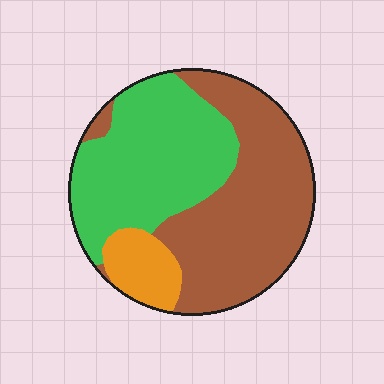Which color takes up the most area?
Brown, at roughly 50%.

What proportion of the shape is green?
Green takes up between a third and a half of the shape.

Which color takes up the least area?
Orange, at roughly 10%.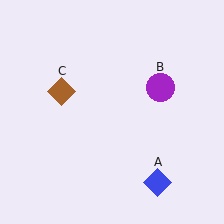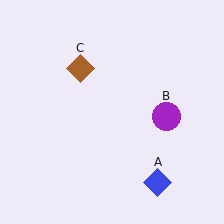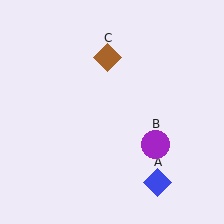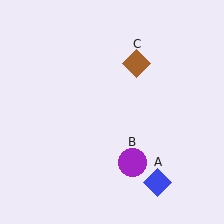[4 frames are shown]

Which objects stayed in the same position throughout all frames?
Blue diamond (object A) remained stationary.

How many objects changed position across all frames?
2 objects changed position: purple circle (object B), brown diamond (object C).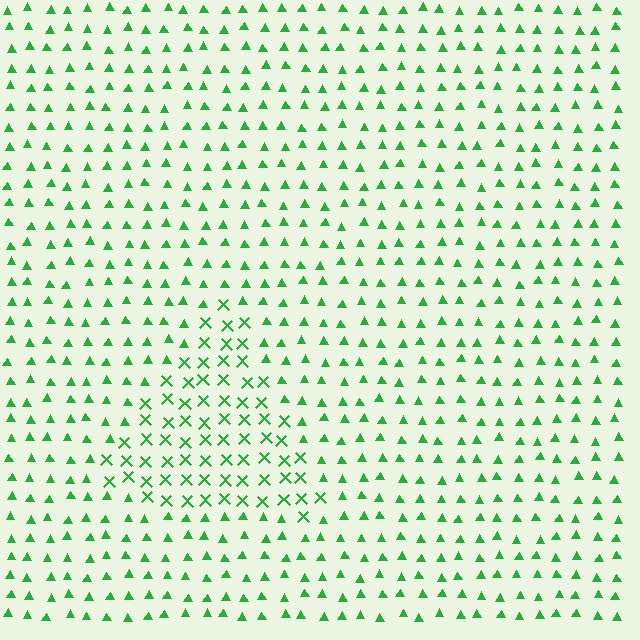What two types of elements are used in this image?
The image uses X marks inside the triangle region and triangles outside it.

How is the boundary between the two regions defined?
The boundary is defined by a change in element shape: X marks inside vs. triangles outside. All elements share the same color and spacing.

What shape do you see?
I see a triangle.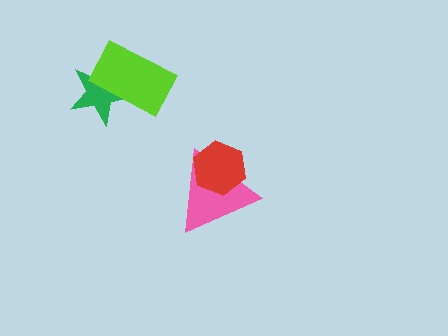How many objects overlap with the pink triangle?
1 object overlaps with the pink triangle.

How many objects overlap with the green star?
1 object overlaps with the green star.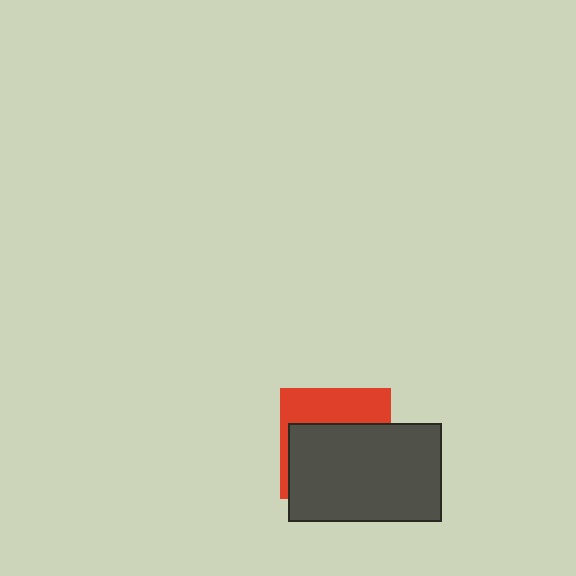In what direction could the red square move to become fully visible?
The red square could move up. That would shift it out from behind the dark gray rectangle entirely.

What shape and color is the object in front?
The object in front is a dark gray rectangle.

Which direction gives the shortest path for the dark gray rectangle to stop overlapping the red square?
Moving down gives the shortest separation.